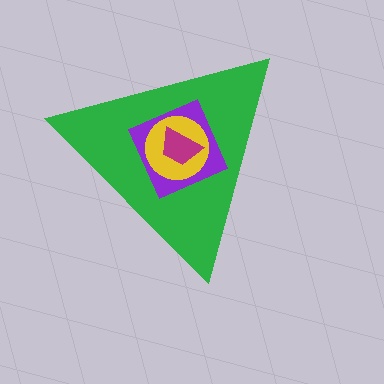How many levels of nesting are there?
4.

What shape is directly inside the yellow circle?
The magenta trapezoid.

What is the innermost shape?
The magenta trapezoid.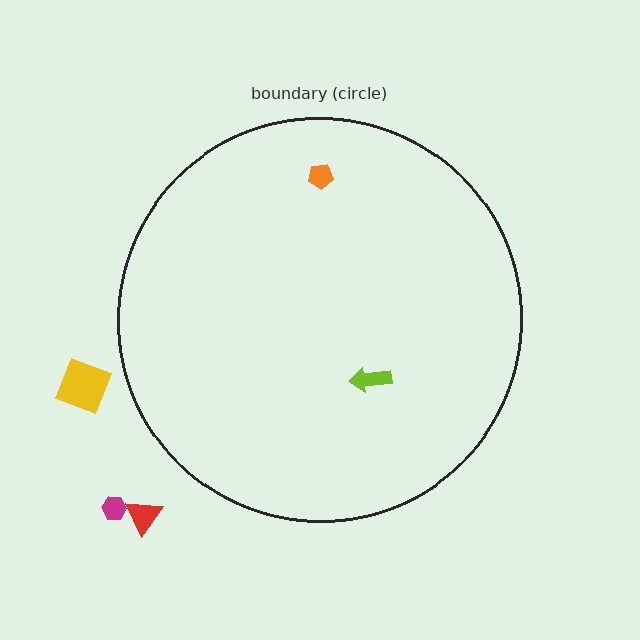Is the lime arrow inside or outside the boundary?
Inside.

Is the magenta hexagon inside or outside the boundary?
Outside.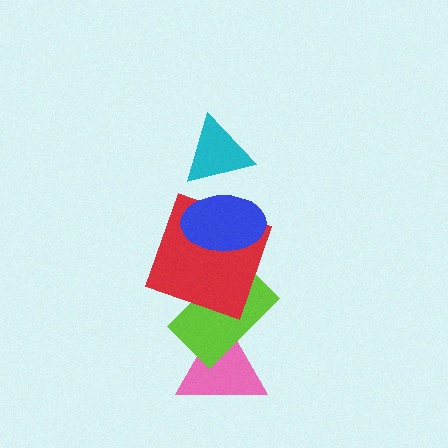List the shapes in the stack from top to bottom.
From top to bottom: the cyan triangle, the blue ellipse, the red square, the lime rectangle, the pink triangle.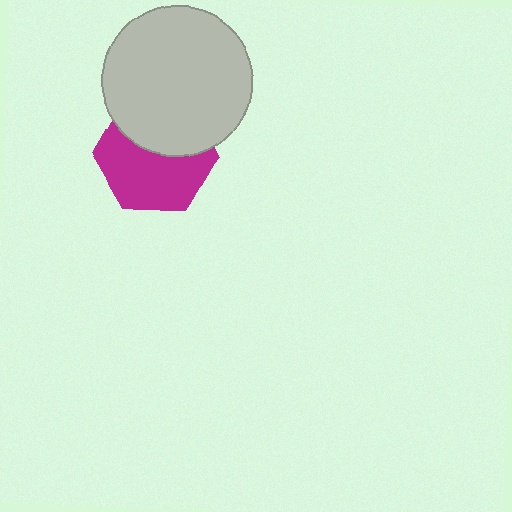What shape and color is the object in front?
The object in front is a light gray circle.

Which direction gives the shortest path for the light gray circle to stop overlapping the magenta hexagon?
Moving up gives the shortest separation.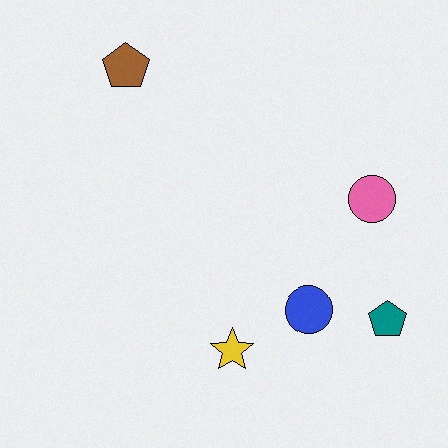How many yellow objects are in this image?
There is 1 yellow object.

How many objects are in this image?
There are 5 objects.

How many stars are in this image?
There is 1 star.